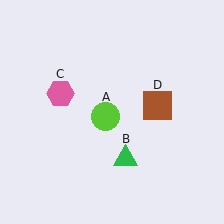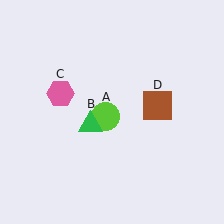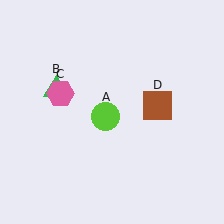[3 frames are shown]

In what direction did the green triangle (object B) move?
The green triangle (object B) moved up and to the left.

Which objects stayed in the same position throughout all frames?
Lime circle (object A) and pink hexagon (object C) and brown square (object D) remained stationary.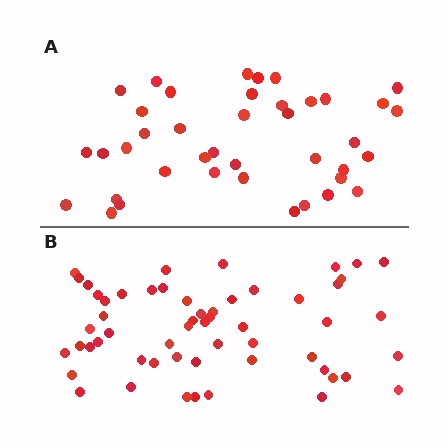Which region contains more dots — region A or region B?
Region B (the bottom region) has more dots.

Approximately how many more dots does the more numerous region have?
Region B has approximately 15 more dots than region A.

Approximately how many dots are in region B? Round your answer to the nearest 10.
About 60 dots. (The exact count is 56, which rounds to 60.)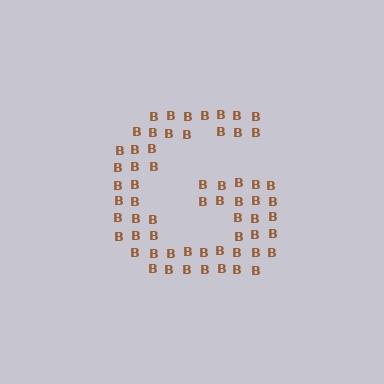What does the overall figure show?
The overall figure shows the letter G.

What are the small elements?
The small elements are letter B's.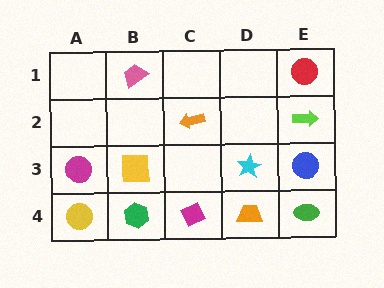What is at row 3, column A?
A magenta circle.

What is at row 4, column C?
A magenta diamond.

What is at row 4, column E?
A green ellipse.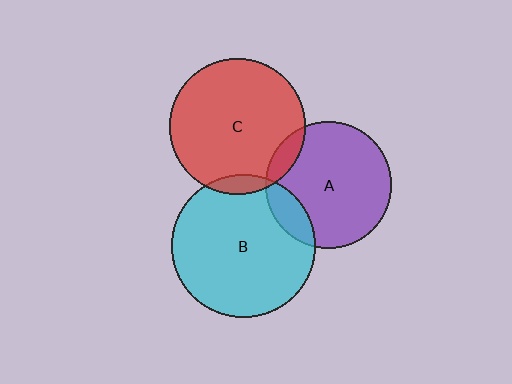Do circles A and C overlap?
Yes.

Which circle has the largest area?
Circle B (cyan).